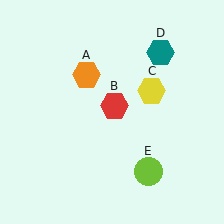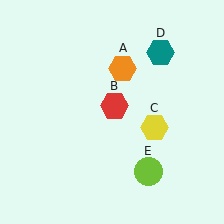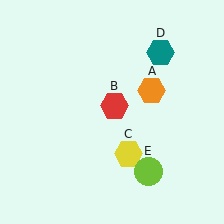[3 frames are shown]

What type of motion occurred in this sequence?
The orange hexagon (object A), yellow hexagon (object C) rotated clockwise around the center of the scene.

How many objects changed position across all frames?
2 objects changed position: orange hexagon (object A), yellow hexagon (object C).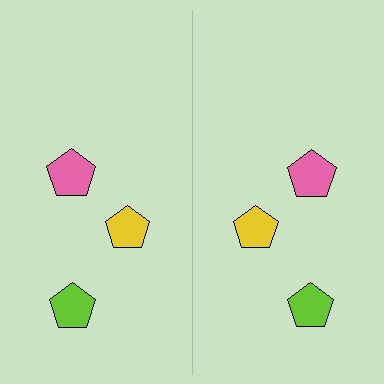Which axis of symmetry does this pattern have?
The pattern has a vertical axis of symmetry running through the center of the image.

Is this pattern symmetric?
Yes, this pattern has bilateral (reflection) symmetry.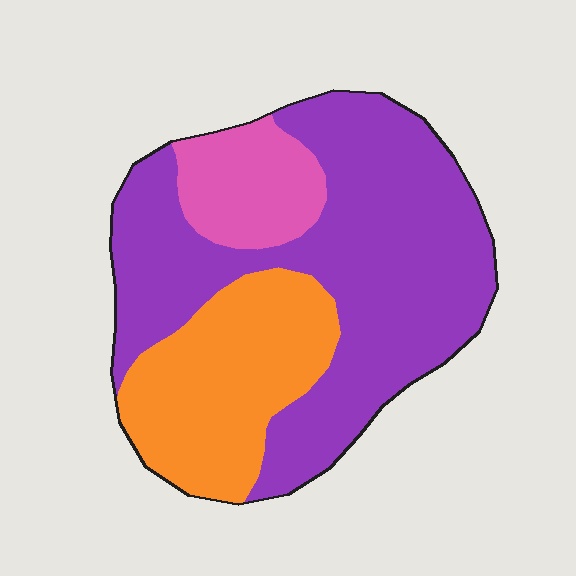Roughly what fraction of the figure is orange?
Orange covers around 25% of the figure.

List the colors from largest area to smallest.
From largest to smallest: purple, orange, pink.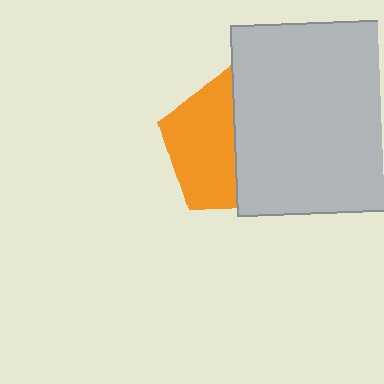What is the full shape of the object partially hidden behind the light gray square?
The partially hidden object is an orange pentagon.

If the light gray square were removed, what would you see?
You would see the complete orange pentagon.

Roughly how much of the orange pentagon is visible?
About half of it is visible (roughly 50%).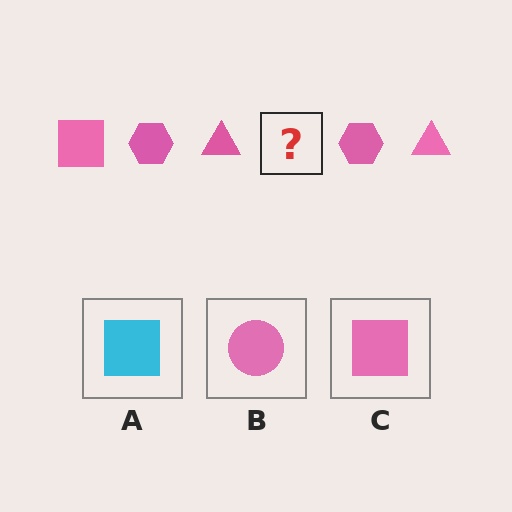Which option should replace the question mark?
Option C.